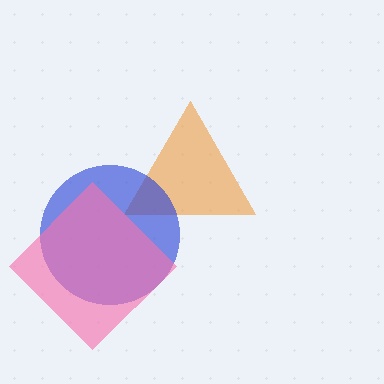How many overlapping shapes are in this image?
There are 3 overlapping shapes in the image.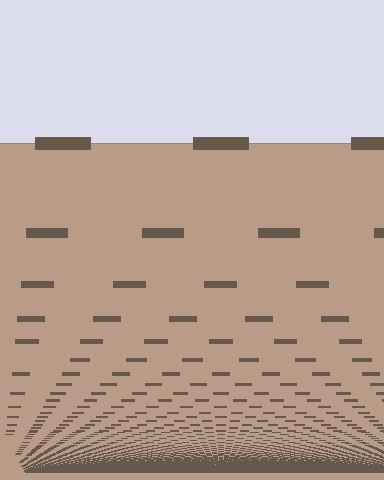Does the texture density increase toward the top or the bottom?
Density increases toward the bottom.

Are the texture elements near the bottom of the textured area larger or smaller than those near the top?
Smaller. The gradient is inverted — elements near the bottom are smaller and denser.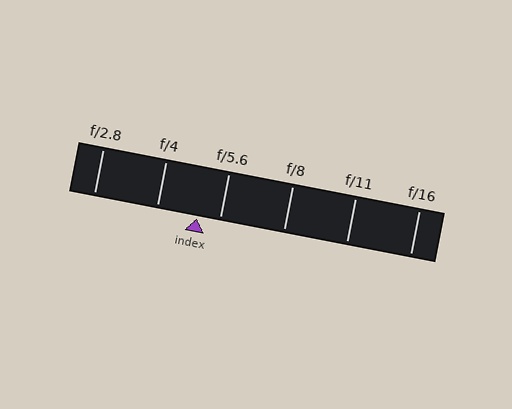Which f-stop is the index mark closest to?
The index mark is closest to f/5.6.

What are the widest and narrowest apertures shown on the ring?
The widest aperture shown is f/2.8 and the narrowest is f/16.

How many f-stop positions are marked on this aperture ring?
There are 6 f-stop positions marked.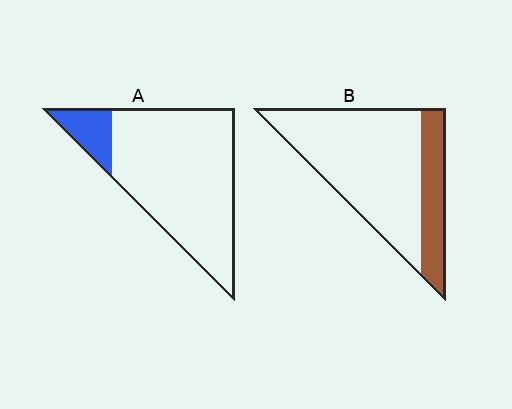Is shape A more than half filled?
No.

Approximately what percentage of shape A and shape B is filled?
A is approximately 15% and B is approximately 25%.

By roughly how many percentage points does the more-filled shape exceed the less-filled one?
By roughly 10 percentage points (B over A).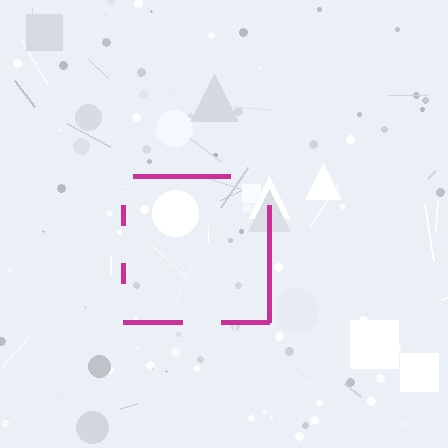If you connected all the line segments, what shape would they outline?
They would outline a square.